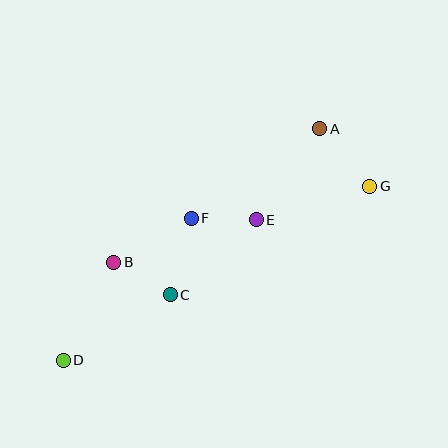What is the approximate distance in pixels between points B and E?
The distance between B and E is approximately 149 pixels.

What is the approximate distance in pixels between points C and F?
The distance between C and F is approximately 79 pixels.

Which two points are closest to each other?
Points E and F are closest to each other.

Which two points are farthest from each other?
Points D and G are farthest from each other.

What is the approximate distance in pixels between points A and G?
The distance between A and G is approximately 76 pixels.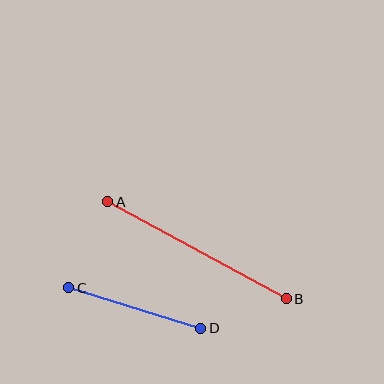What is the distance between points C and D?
The distance is approximately 138 pixels.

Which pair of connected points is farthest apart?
Points A and B are farthest apart.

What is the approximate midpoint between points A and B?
The midpoint is at approximately (197, 250) pixels.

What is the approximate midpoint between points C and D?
The midpoint is at approximately (135, 308) pixels.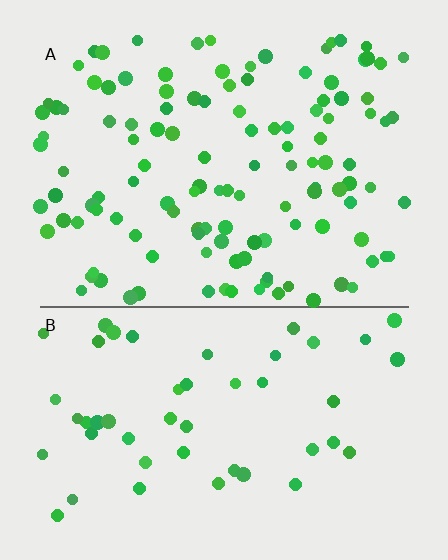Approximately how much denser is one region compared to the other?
Approximately 2.5× — region A over region B.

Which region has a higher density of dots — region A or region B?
A (the top).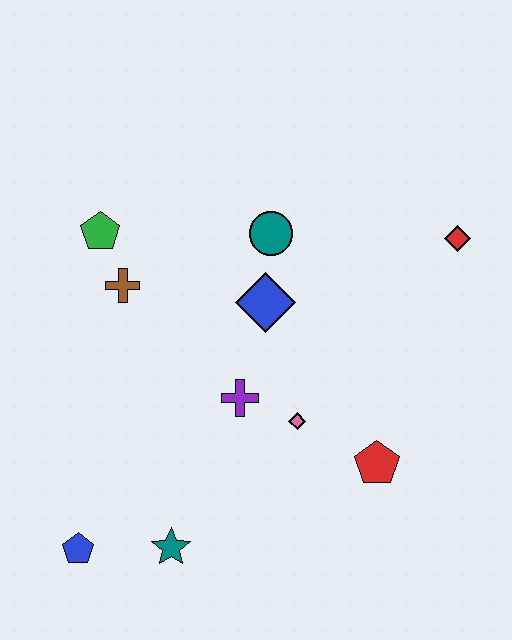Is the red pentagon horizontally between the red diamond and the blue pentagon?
Yes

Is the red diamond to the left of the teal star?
No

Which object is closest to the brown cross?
The green pentagon is closest to the brown cross.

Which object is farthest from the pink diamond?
The green pentagon is farthest from the pink diamond.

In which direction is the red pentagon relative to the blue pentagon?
The red pentagon is to the right of the blue pentagon.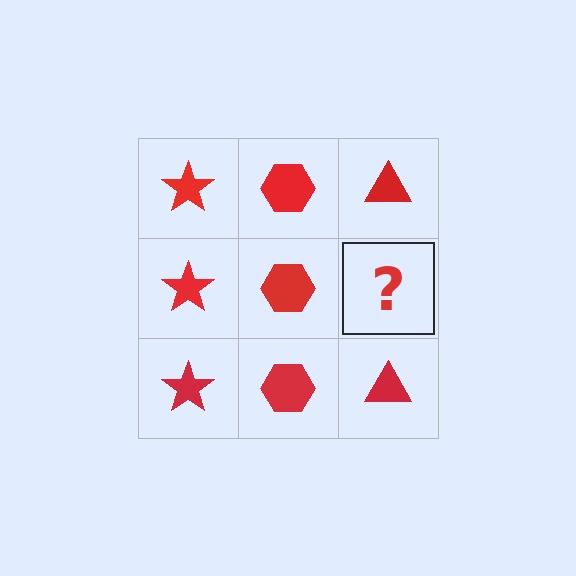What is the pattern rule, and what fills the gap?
The rule is that each column has a consistent shape. The gap should be filled with a red triangle.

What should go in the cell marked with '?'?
The missing cell should contain a red triangle.